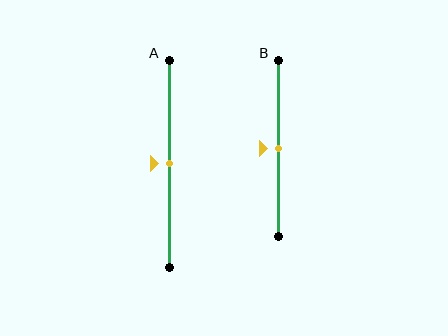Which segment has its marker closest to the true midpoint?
Segment A has its marker closest to the true midpoint.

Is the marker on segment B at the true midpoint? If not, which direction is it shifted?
Yes, the marker on segment B is at the true midpoint.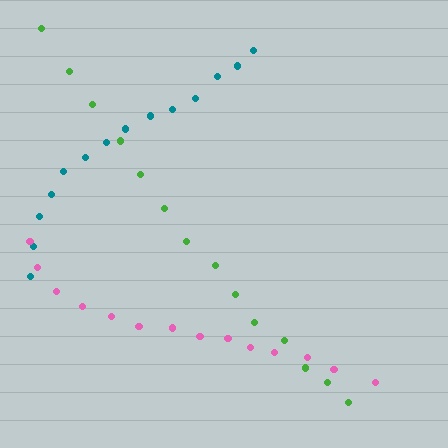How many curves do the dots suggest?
There are 3 distinct paths.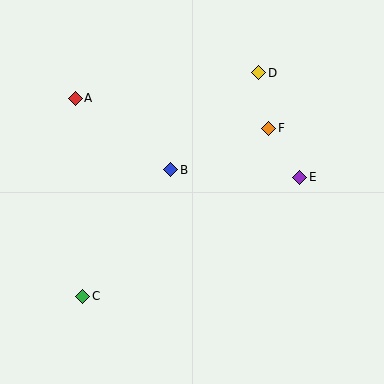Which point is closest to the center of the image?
Point B at (171, 170) is closest to the center.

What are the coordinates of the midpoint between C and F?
The midpoint between C and F is at (176, 212).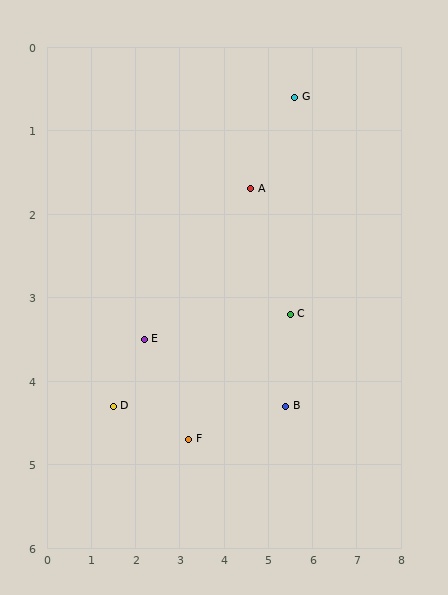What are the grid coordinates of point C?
Point C is at approximately (5.5, 3.2).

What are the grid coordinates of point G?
Point G is at approximately (5.6, 0.6).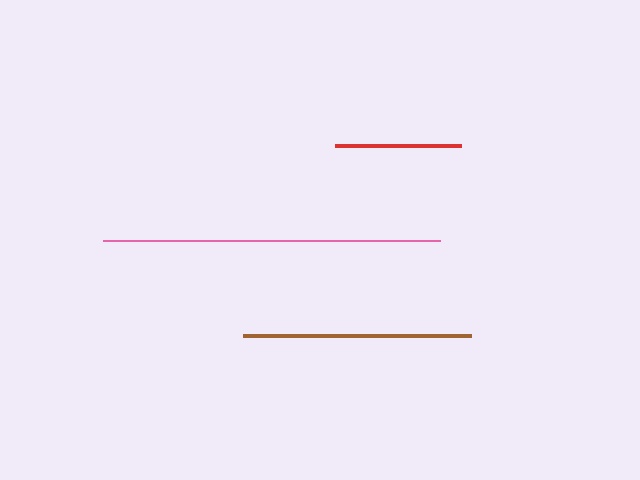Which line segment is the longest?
The pink line is the longest at approximately 337 pixels.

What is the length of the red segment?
The red segment is approximately 125 pixels long.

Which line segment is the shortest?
The red line is the shortest at approximately 125 pixels.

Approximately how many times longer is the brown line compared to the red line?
The brown line is approximately 1.8 times the length of the red line.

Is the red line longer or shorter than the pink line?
The pink line is longer than the red line.